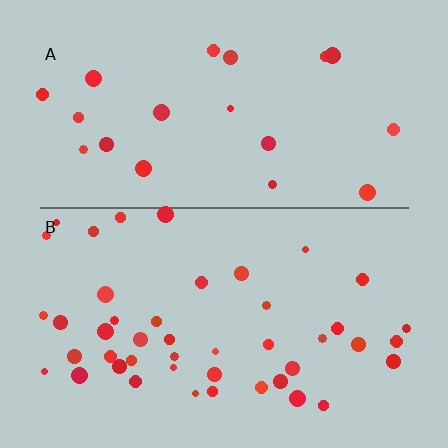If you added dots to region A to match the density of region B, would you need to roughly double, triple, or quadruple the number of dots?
Approximately double.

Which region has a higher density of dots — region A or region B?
B (the bottom).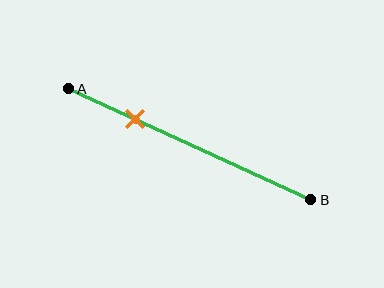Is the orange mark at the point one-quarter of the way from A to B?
Yes, the mark is approximately at the one-quarter point.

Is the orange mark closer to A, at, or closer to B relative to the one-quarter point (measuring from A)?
The orange mark is approximately at the one-quarter point of segment AB.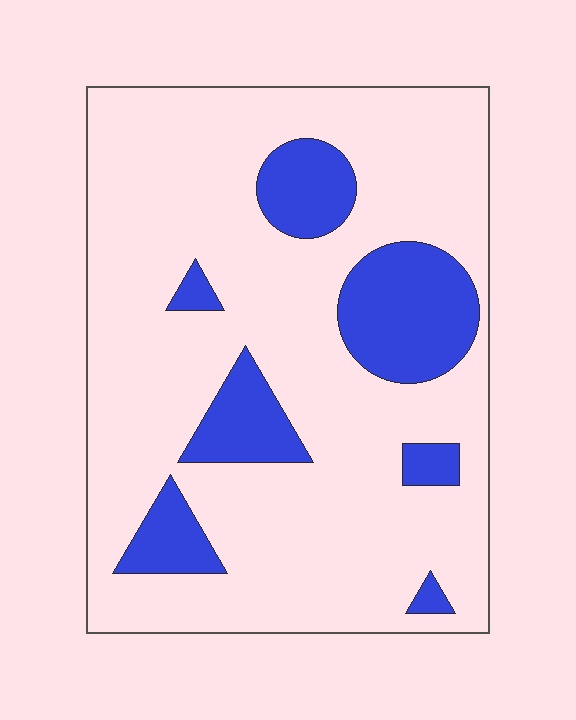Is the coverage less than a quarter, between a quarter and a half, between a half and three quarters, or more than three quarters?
Less than a quarter.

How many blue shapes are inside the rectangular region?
7.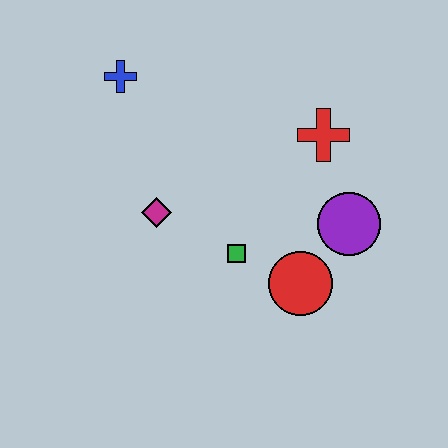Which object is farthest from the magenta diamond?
The purple circle is farthest from the magenta diamond.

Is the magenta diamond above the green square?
Yes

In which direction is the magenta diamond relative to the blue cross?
The magenta diamond is below the blue cross.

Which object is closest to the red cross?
The purple circle is closest to the red cross.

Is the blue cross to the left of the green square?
Yes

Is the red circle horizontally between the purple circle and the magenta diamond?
Yes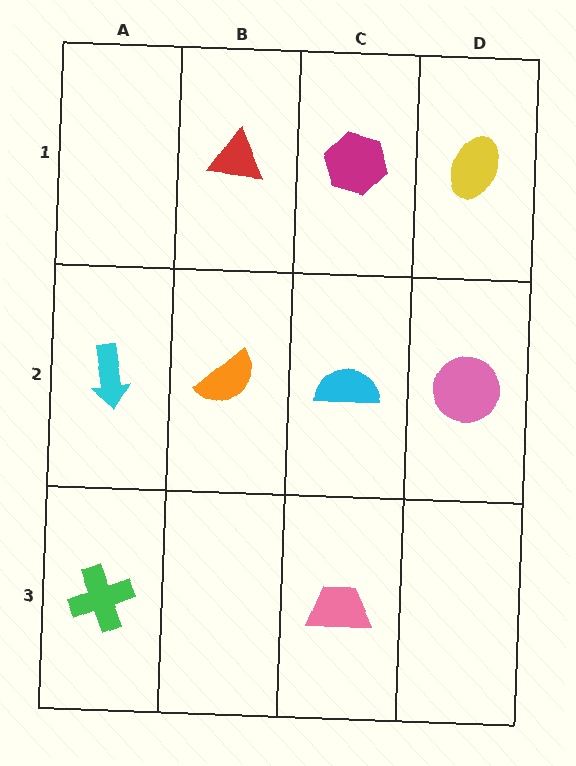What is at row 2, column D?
A pink circle.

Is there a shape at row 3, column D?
No, that cell is empty.